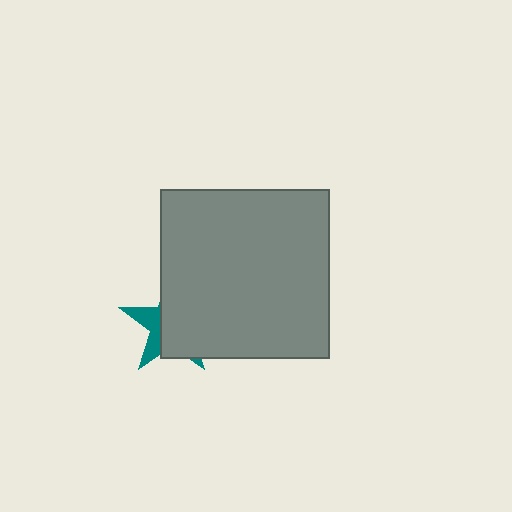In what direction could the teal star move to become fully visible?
The teal star could move left. That would shift it out from behind the gray square entirely.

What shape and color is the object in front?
The object in front is a gray square.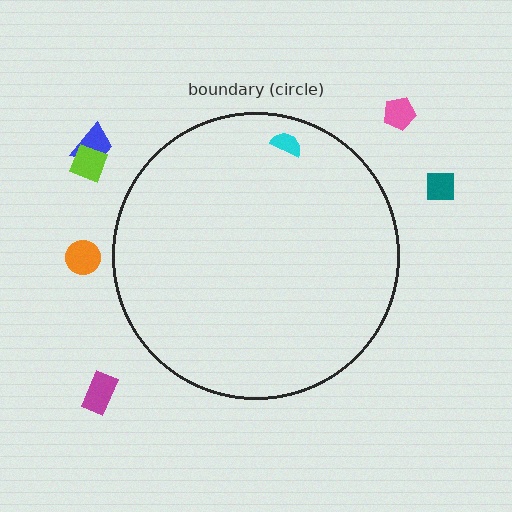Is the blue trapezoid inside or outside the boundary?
Outside.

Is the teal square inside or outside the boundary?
Outside.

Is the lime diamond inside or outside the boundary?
Outside.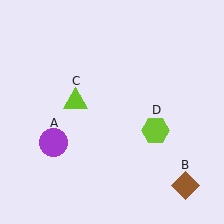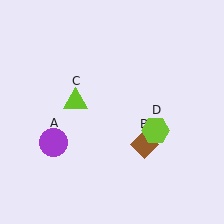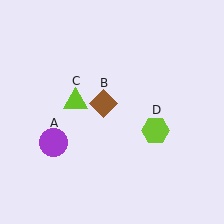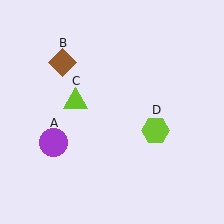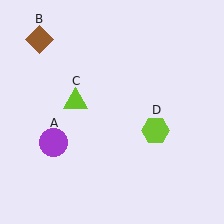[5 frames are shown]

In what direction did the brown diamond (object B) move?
The brown diamond (object B) moved up and to the left.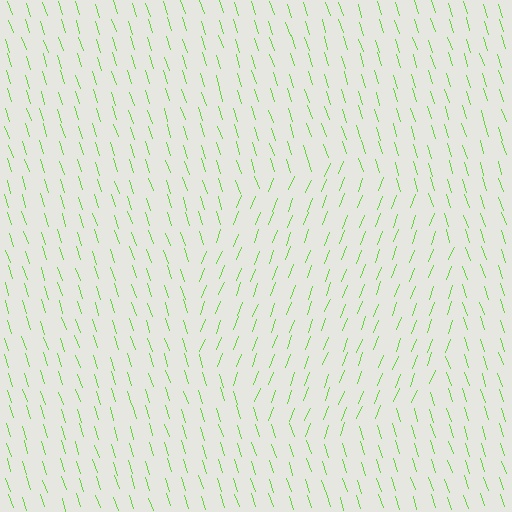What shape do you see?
I see a circle.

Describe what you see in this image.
The image is filled with small lime line segments. A circle region in the image has lines oriented differently from the surrounding lines, creating a visible texture boundary.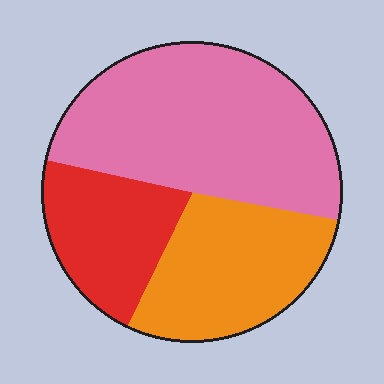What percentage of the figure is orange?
Orange covers 29% of the figure.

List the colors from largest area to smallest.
From largest to smallest: pink, orange, red.